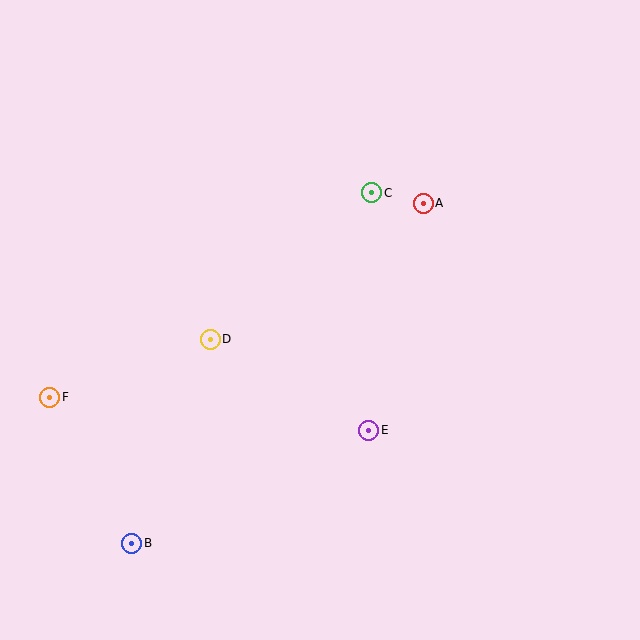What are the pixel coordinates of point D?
Point D is at (210, 339).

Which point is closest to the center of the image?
Point D at (210, 339) is closest to the center.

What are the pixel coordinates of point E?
Point E is at (369, 430).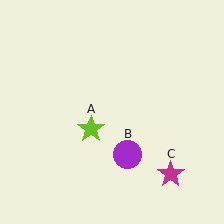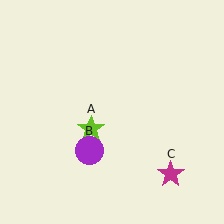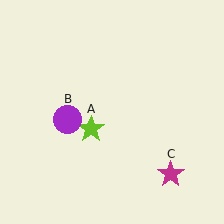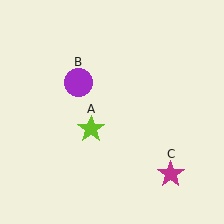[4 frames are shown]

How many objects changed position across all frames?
1 object changed position: purple circle (object B).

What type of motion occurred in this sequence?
The purple circle (object B) rotated clockwise around the center of the scene.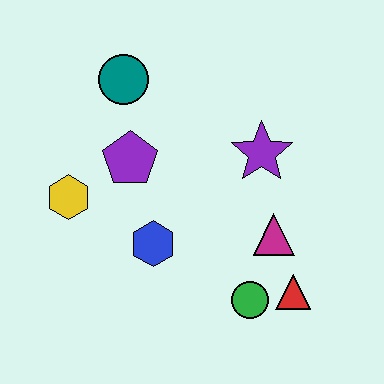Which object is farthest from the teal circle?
The red triangle is farthest from the teal circle.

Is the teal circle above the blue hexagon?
Yes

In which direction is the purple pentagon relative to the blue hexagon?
The purple pentagon is above the blue hexagon.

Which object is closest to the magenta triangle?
The red triangle is closest to the magenta triangle.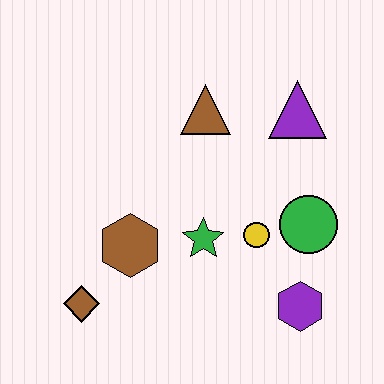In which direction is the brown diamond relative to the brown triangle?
The brown diamond is below the brown triangle.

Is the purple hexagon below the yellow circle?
Yes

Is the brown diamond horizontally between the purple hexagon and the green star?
No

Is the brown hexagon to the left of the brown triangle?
Yes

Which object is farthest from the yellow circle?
The brown diamond is farthest from the yellow circle.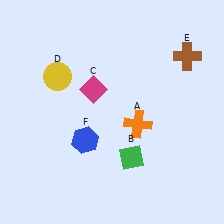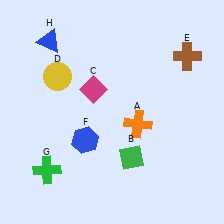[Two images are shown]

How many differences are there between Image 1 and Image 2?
There are 2 differences between the two images.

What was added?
A green cross (G), a blue triangle (H) were added in Image 2.